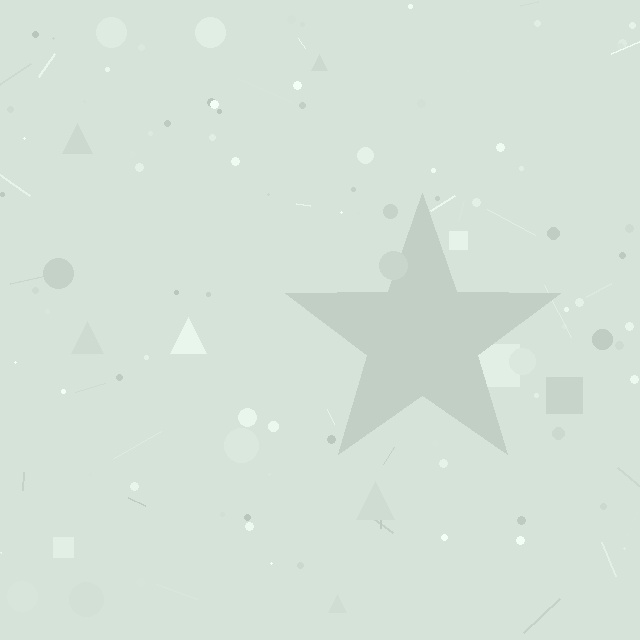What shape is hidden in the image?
A star is hidden in the image.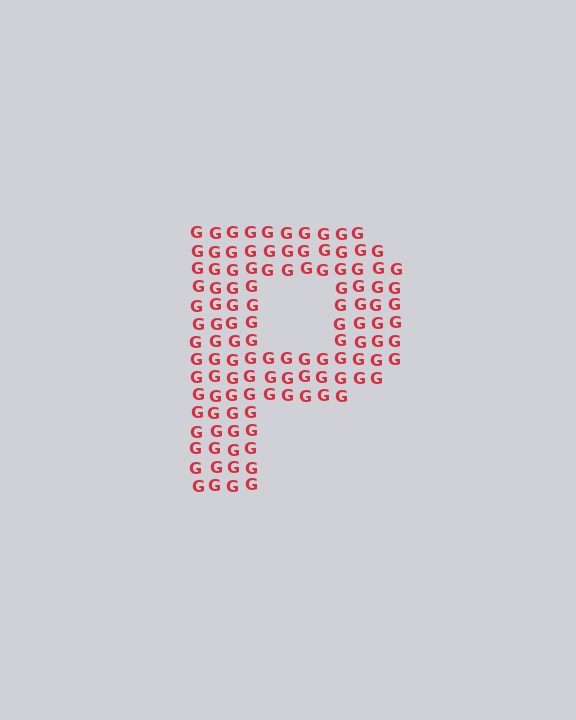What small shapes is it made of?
It is made of small letter G's.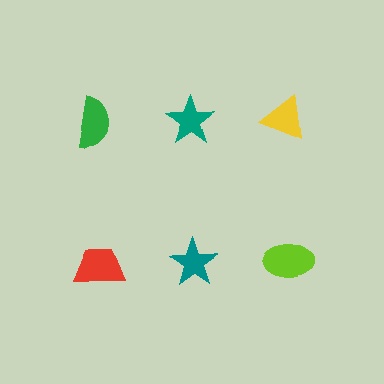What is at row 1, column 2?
A teal star.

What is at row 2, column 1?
A red trapezoid.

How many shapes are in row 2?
3 shapes.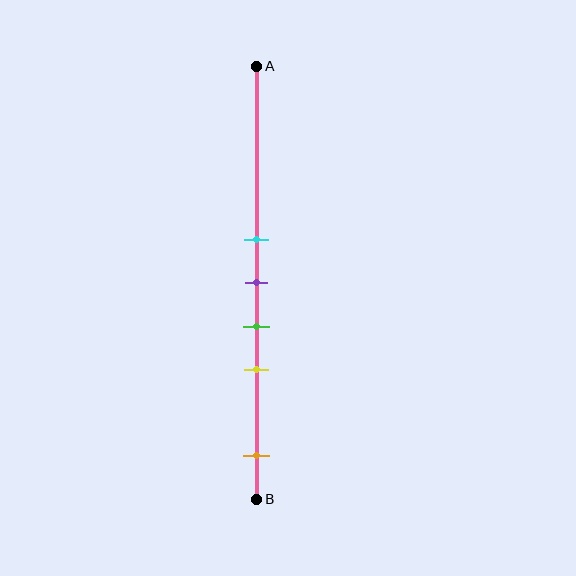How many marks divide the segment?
There are 5 marks dividing the segment.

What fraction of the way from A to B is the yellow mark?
The yellow mark is approximately 70% (0.7) of the way from A to B.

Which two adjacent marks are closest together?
The cyan and purple marks are the closest adjacent pair.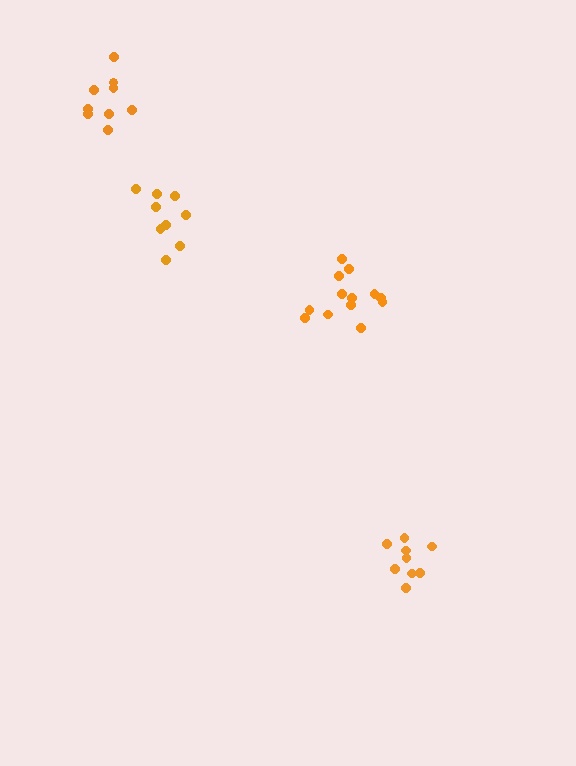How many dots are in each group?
Group 1: 9 dots, Group 2: 9 dots, Group 3: 9 dots, Group 4: 13 dots (40 total).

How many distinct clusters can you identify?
There are 4 distinct clusters.